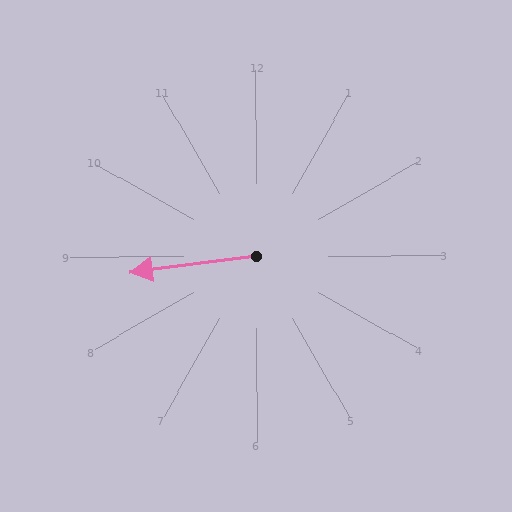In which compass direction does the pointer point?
West.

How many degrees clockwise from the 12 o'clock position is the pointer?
Approximately 263 degrees.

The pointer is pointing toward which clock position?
Roughly 9 o'clock.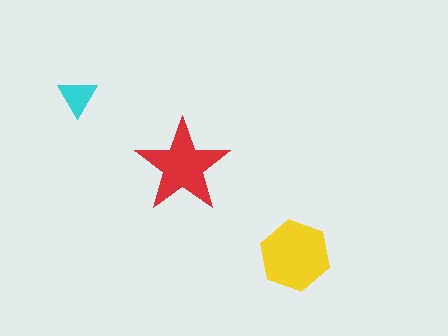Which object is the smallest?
The cyan triangle.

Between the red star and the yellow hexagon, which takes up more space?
The yellow hexagon.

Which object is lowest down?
The yellow hexagon is bottommost.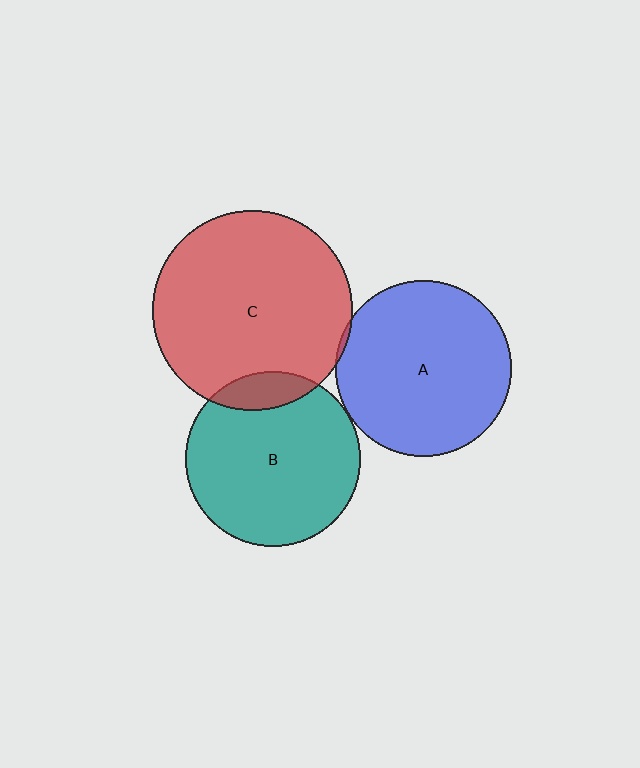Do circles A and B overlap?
Yes.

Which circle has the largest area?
Circle C (red).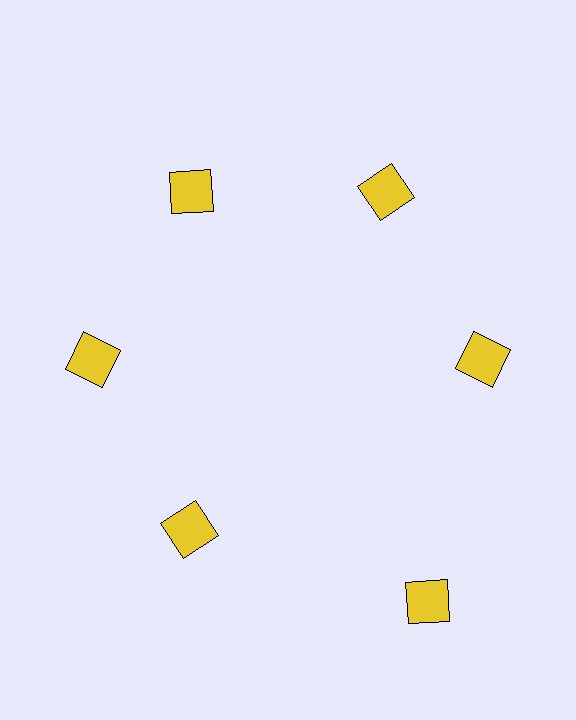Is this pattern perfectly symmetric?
No. The 6 yellow squares are arranged in a ring, but one element near the 5 o'clock position is pushed outward from the center, breaking the 6-fold rotational symmetry.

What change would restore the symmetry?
The symmetry would be restored by moving it inward, back onto the ring so that all 6 squares sit at equal angles and equal distance from the center.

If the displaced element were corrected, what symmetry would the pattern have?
It would have 6-fold rotational symmetry — the pattern would map onto itself every 60 degrees.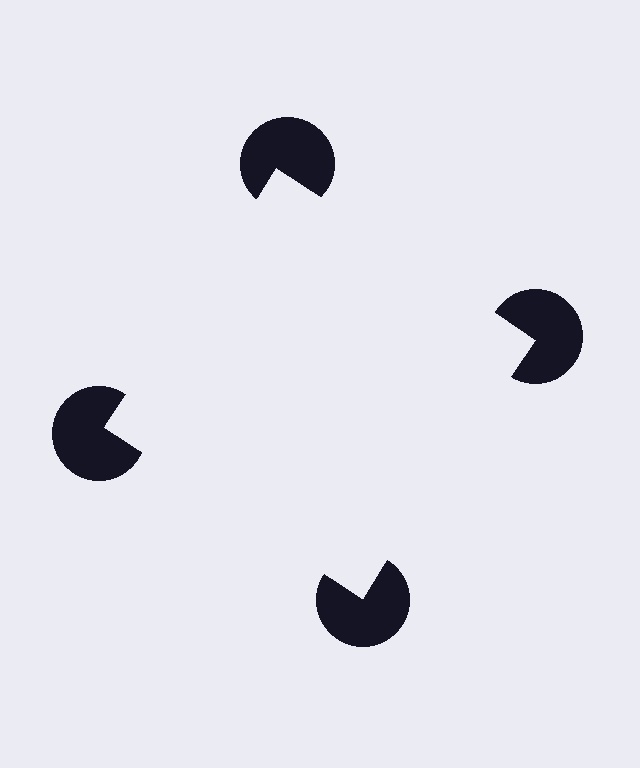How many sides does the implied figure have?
4 sides.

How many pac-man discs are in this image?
There are 4 — one at each vertex of the illusory square.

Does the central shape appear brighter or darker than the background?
It typically appears slightly brighter than the background, even though no actual brightness change is drawn.